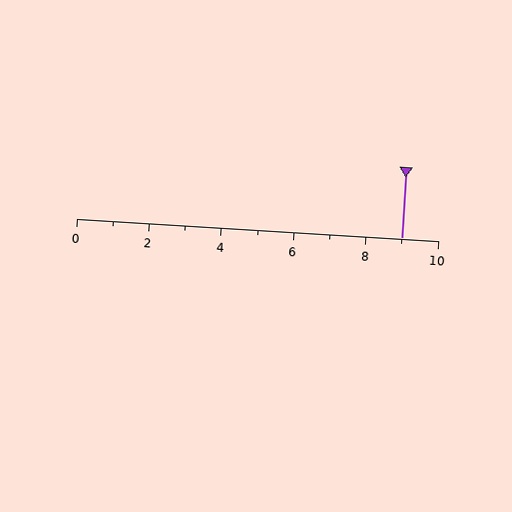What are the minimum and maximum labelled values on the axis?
The axis runs from 0 to 10.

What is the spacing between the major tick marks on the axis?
The major ticks are spaced 2 apart.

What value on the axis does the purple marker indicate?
The marker indicates approximately 9.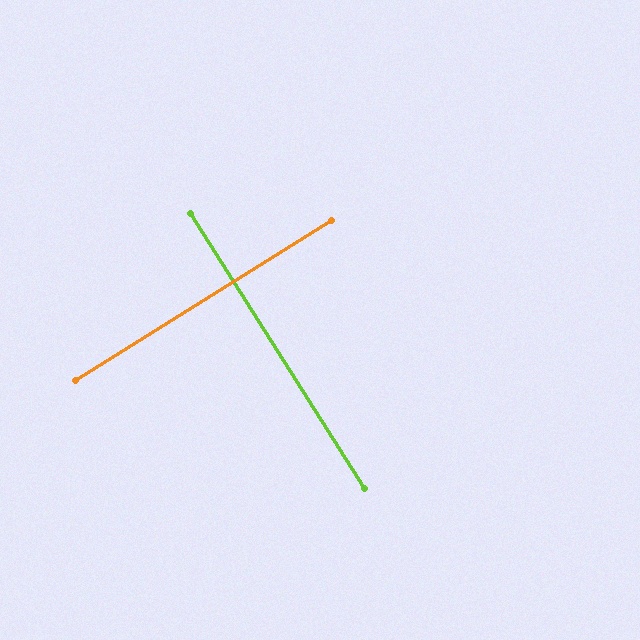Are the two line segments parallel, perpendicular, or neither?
Perpendicular — they meet at approximately 90°.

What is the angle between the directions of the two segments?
Approximately 90 degrees.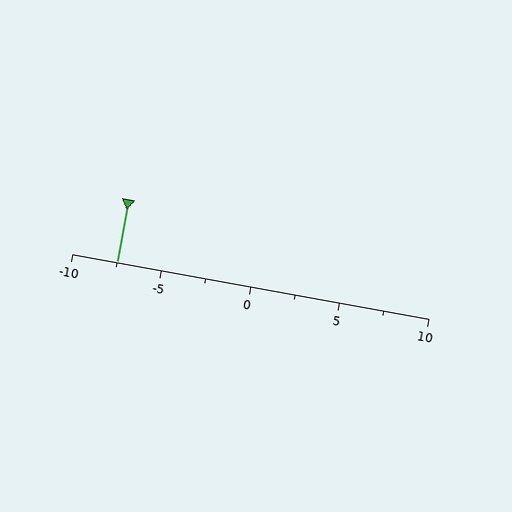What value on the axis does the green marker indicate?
The marker indicates approximately -7.5.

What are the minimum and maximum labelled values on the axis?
The axis runs from -10 to 10.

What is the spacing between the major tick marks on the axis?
The major ticks are spaced 5 apart.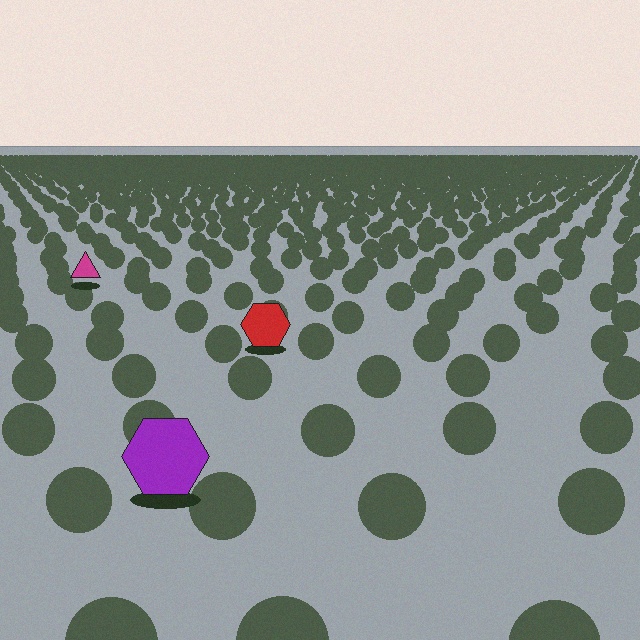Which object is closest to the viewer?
The purple hexagon is closest. The texture marks near it are larger and more spread out.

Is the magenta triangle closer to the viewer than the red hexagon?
No. The red hexagon is closer — you can tell from the texture gradient: the ground texture is coarser near it.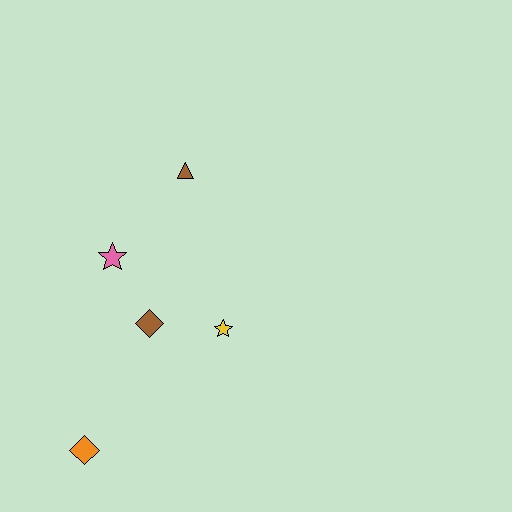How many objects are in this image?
There are 5 objects.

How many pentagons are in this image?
There are no pentagons.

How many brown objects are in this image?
There are 2 brown objects.